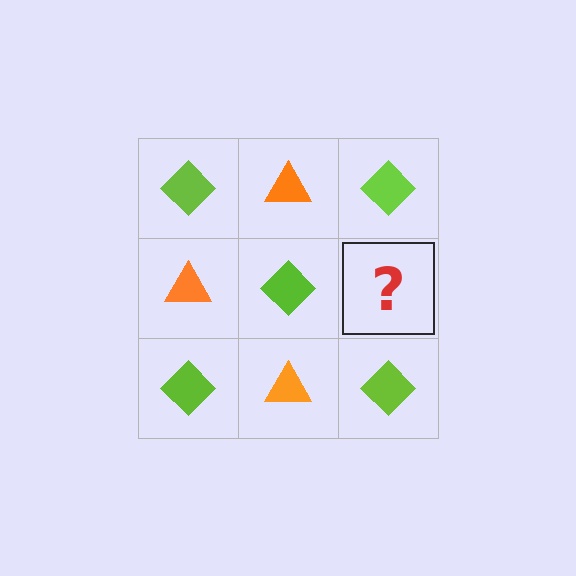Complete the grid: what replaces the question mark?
The question mark should be replaced with an orange triangle.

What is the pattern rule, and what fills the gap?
The rule is that it alternates lime diamond and orange triangle in a checkerboard pattern. The gap should be filled with an orange triangle.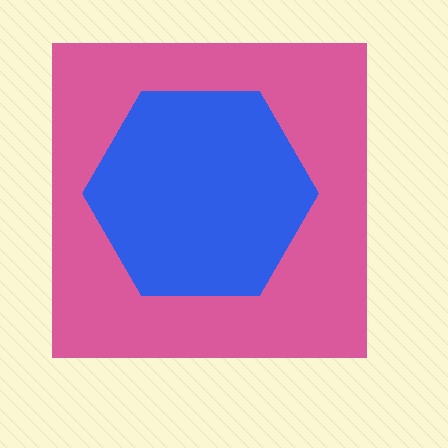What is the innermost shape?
The blue hexagon.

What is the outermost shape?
The pink square.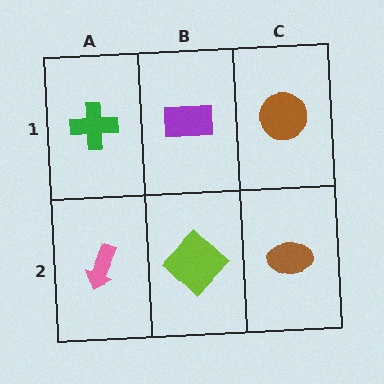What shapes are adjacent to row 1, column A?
A pink arrow (row 2, column A), a purple rectangle (row 1, column B).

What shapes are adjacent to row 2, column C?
A brown circle (row 1, column C), a lime diamond (row 2, column B).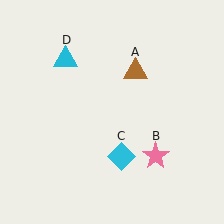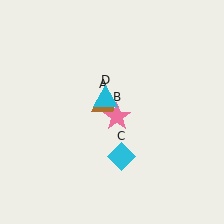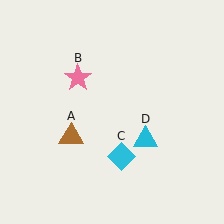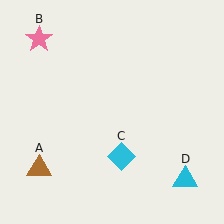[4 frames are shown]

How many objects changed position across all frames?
3 objects changed position: brown triangle (object A), pink star (object B), cyan triangle (object D).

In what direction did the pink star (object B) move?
The pink star (object B) moved up and to the left.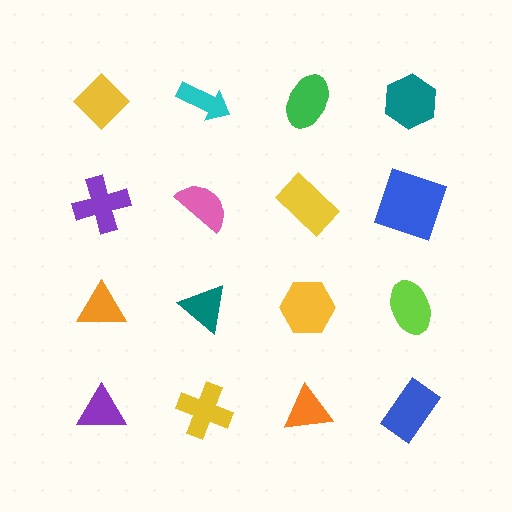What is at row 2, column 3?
A yellow rectangle.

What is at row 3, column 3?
A yellow hexagon.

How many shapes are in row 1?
4 shapes.